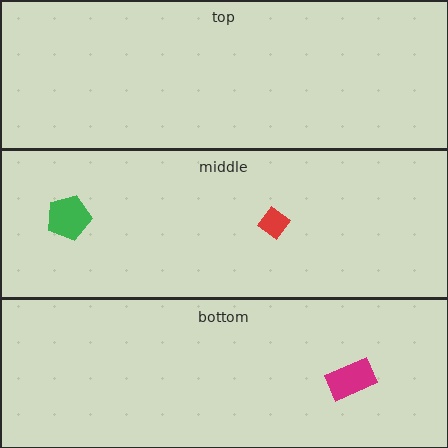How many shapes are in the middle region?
2.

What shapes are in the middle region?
The green pentagon, the red diamond.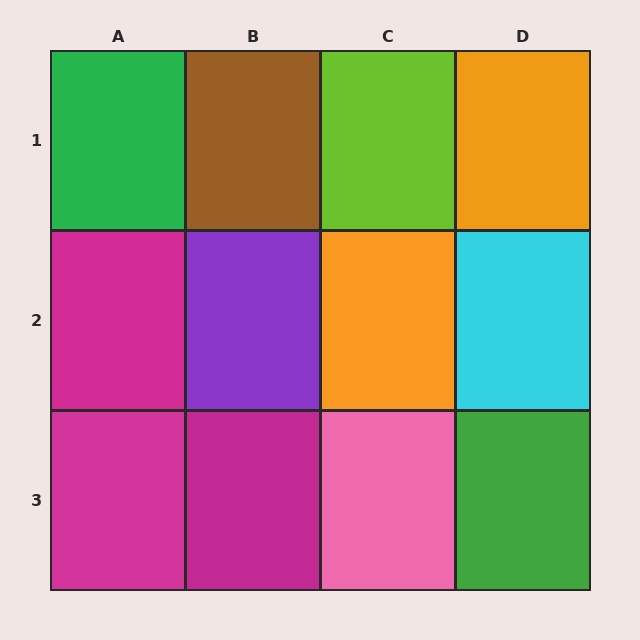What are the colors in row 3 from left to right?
Magenta, magenta, pink, green.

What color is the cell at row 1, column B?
Brown.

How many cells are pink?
1 cell is pink.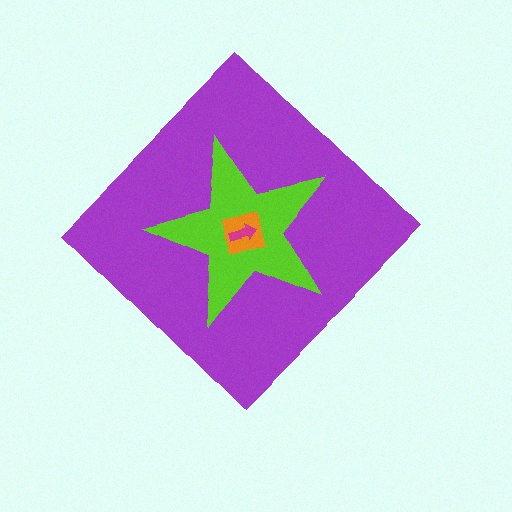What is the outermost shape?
The purple diamond.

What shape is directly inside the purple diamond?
The lime star.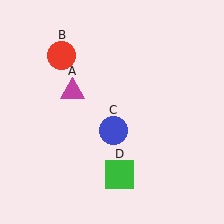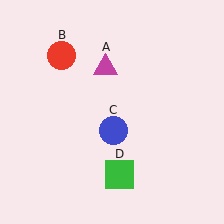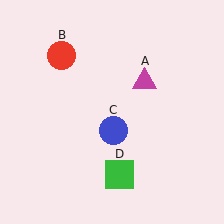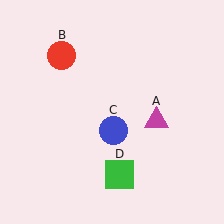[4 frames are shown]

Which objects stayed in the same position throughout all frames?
Red circle (object B) and blue circle (object C) and green square (object D) remained stationary.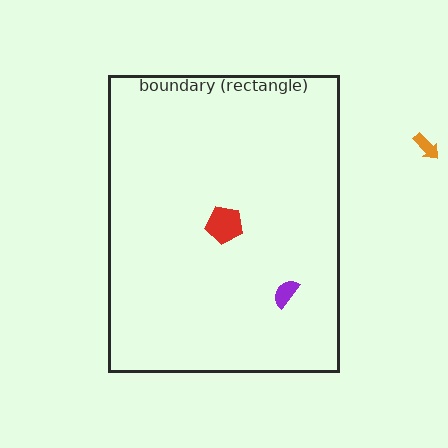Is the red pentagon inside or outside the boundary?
Inside.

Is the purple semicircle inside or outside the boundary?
Inside.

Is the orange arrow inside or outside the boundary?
Outside.